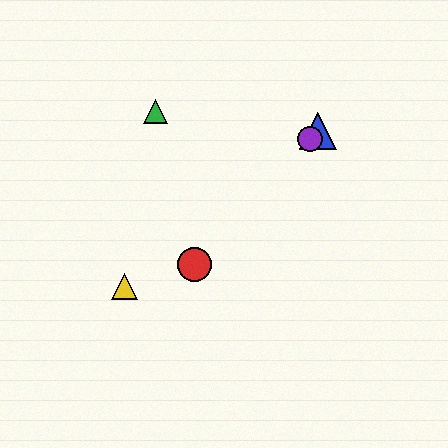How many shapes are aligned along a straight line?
3 shapes (the red circle, the blue triangle, the purple circle) are aligned along a straight line.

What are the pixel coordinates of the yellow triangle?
The yellow triangle is at (125, 287).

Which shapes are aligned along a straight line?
The red circle, the blue triangle, the purple circle are aligned along a straight line.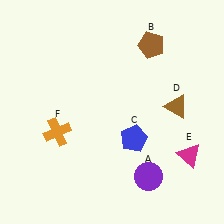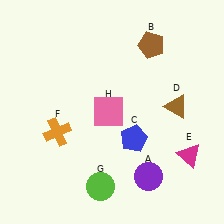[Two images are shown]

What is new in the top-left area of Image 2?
A pink square (H) was added in the top-left area of Image 2.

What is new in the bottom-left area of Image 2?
A lime circle (G) was added in the bottom-left area of Image 2.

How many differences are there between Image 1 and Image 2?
There are 2 differences between the two images.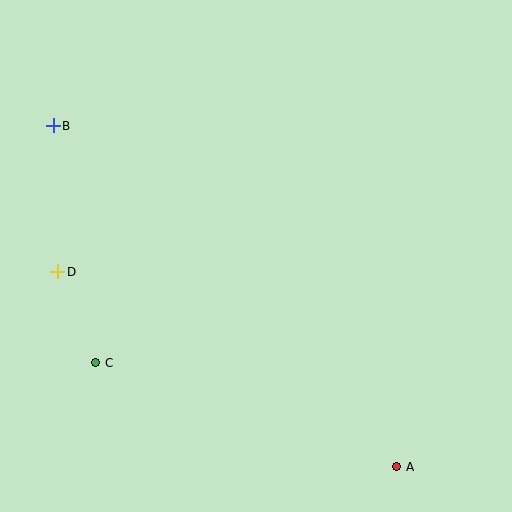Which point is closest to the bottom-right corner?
Point A is closest to the bottom-right corner.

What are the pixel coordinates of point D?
Point D is at (58, 272).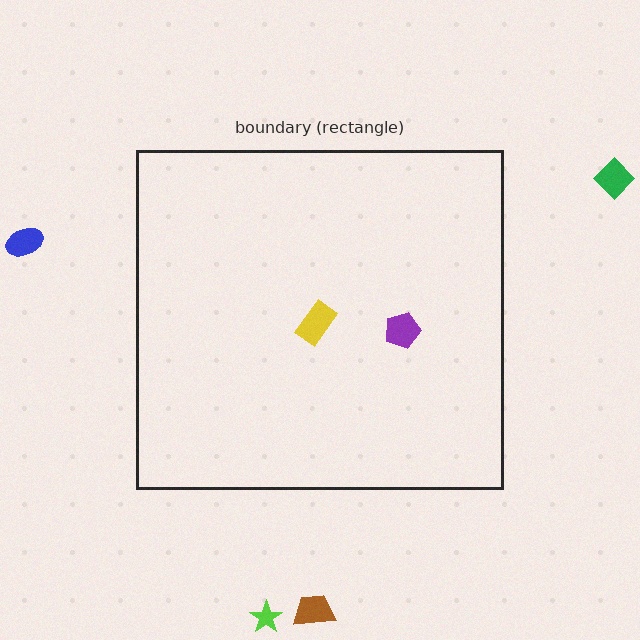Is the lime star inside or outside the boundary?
Outside.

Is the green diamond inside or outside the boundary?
Outside.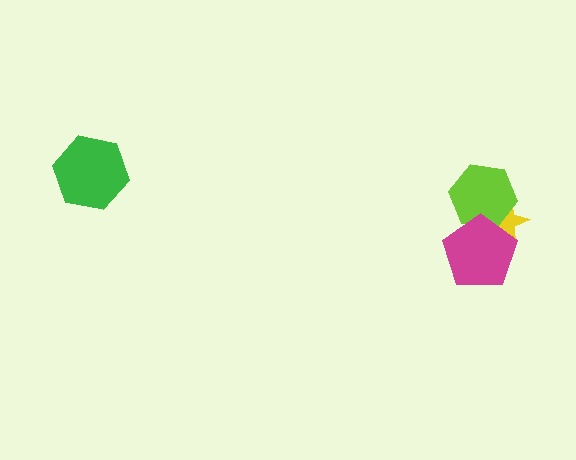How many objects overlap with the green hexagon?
0 objects overlap with the green hexagon.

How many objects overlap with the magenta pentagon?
2 objects overlap with the magenta pentagon.